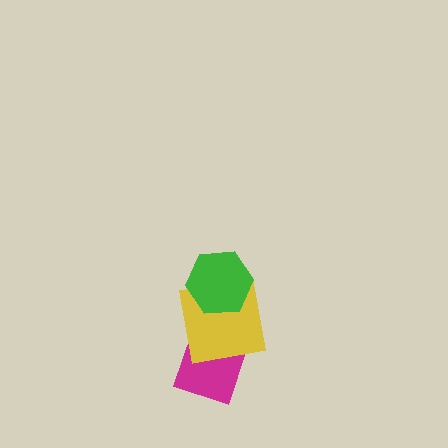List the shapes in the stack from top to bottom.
From top to bottom: the green hexagon, the yellow square, the magenta diamond.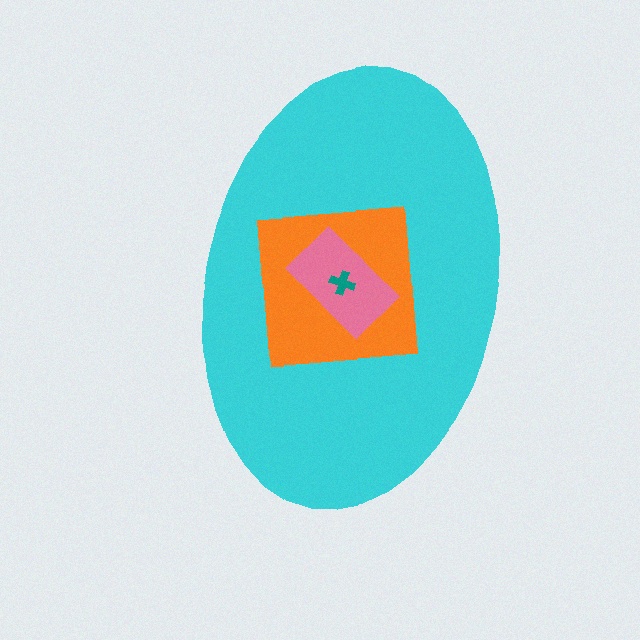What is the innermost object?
The teal cross.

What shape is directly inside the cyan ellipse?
The orange square.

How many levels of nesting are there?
4.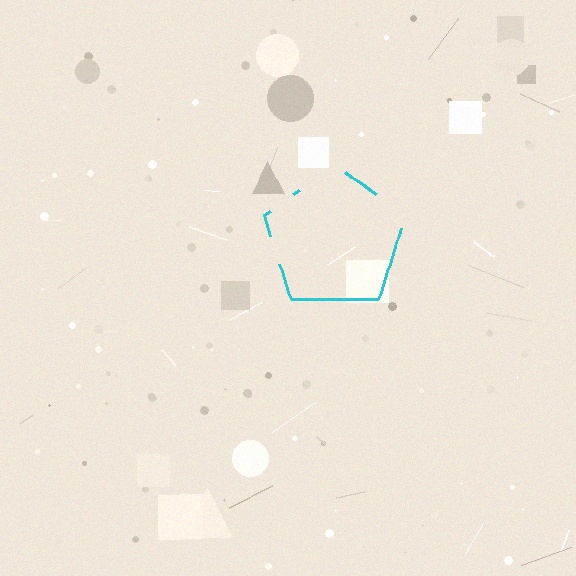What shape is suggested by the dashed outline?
The dashed outline suggests a pentagon.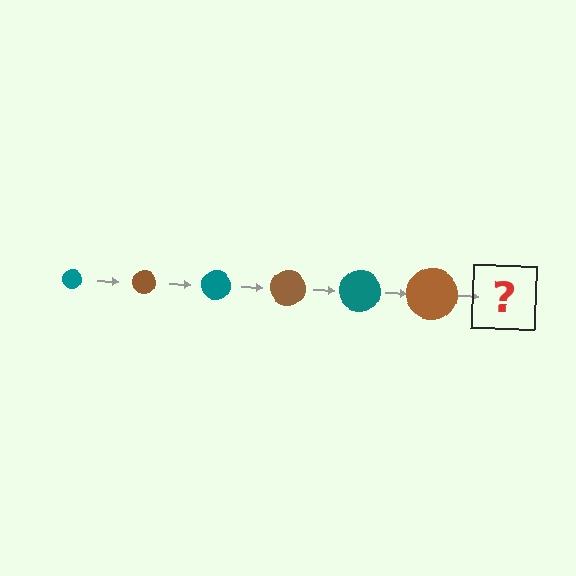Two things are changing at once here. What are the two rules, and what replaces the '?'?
The two rules are that the circle grows larger each step and the color cycles through teal and brown. The '?' should be a teal circle, larger than the previous one.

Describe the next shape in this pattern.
It should be a teal circle, larger than the previous one.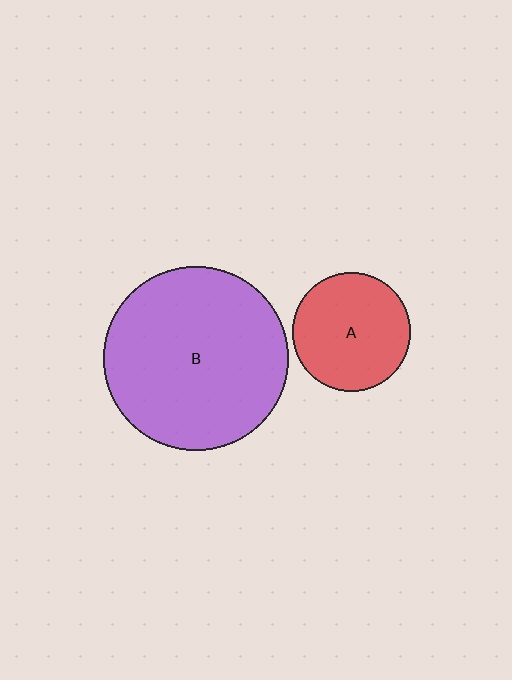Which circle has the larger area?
Circle B (purple).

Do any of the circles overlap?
No, none of the circles overlap.